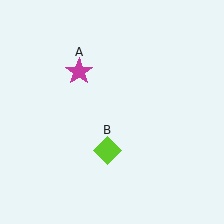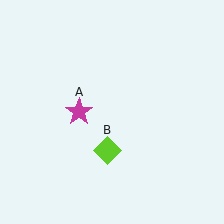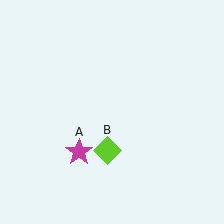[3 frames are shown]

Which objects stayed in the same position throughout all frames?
Lime diamond (object B) remained stationary.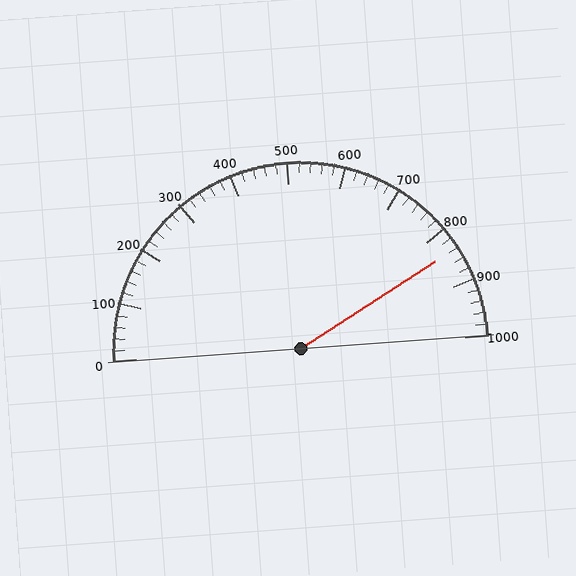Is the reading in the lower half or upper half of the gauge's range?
The reading is in the upper half of the range (0 to 1000).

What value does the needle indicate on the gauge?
The needle indicates approximately 840.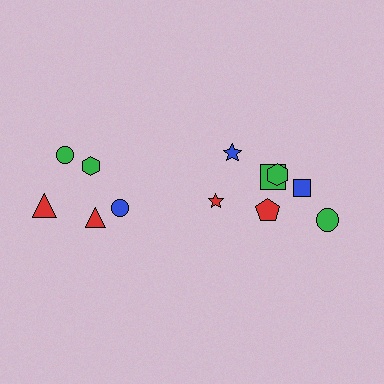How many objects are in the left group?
There are 5 objects.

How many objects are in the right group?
There are 7 objects.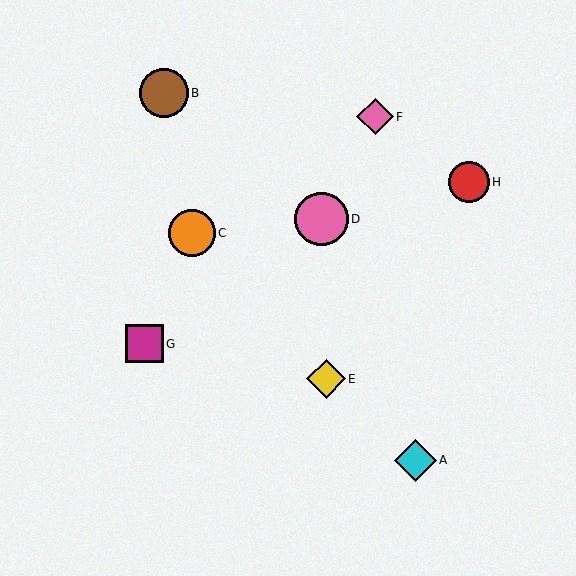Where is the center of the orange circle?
The center of the orange circle is at (192, 233).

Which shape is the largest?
The pink circle (labeled D) is the largest.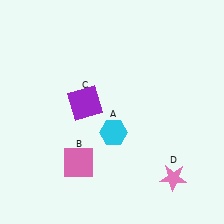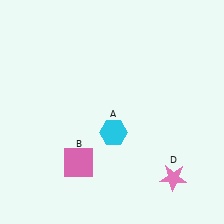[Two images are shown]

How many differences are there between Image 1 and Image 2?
There is 1 difference between the two images.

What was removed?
The purple square (C) was removed in Image 2.